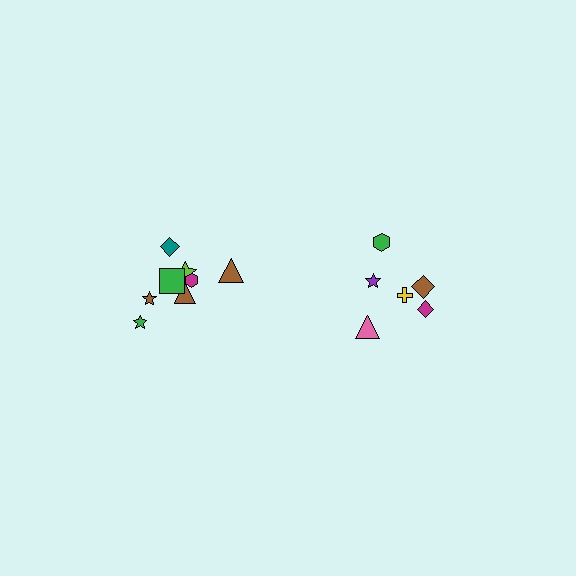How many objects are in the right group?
There are 6 objects.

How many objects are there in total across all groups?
There are 14 objects.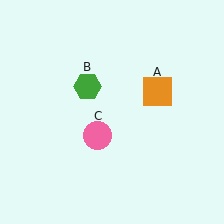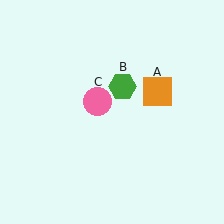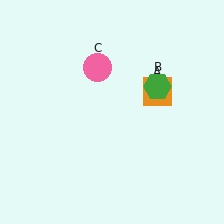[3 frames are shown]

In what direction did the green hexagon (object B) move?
The green hexagon (object B) moved right.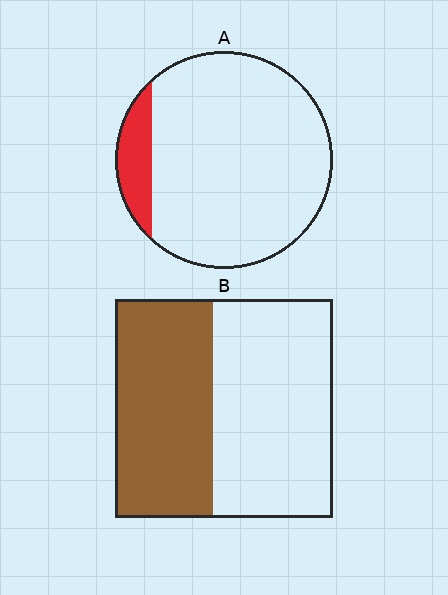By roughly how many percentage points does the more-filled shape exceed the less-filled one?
By roughly 35 percentage points (B over A).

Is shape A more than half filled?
No.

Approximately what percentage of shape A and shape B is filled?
A is approximately 10% and B is approximately 45%.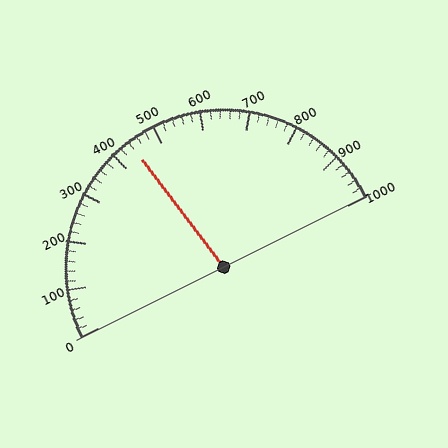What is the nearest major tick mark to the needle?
The nearest major tick mark is 400.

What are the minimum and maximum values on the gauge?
The gauge ranges from 0 to 1000.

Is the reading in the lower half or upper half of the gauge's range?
The reading is in the lower half of the range (0 to 1000).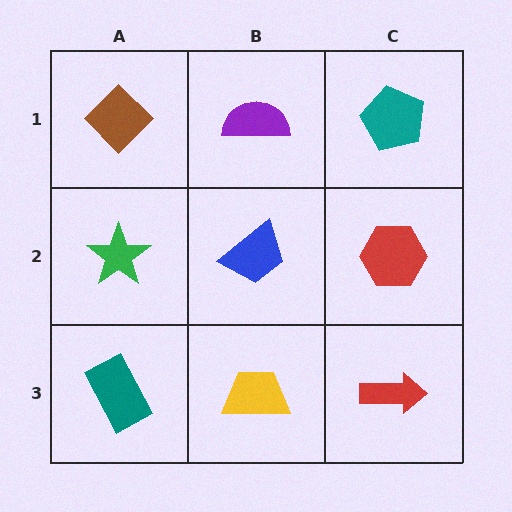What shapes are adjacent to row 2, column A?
A brown diamond (row 1, column A), a teal rectangle (row 3, column A), a blue trapezoid (row 2, column B).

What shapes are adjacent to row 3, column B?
A blue trapezoid (row 2, column B), a teal rectangle (row 3, column A), a red arrow (row 3, column C).